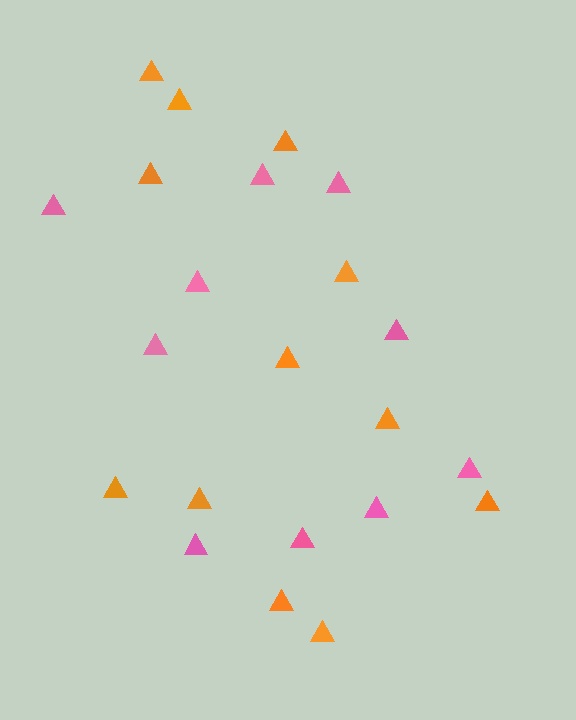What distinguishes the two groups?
There are 2 groups: one group of orange triangles (12) and one group of pink triangles (10).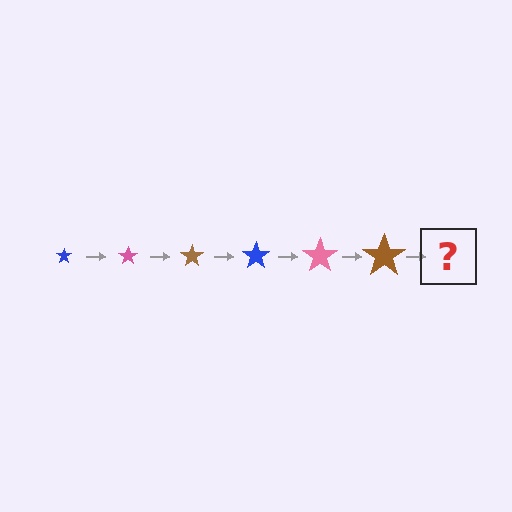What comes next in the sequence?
The next element should be a blue star, larger than the previous one.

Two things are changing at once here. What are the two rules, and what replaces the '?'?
The two rules are that the star grows larger each step and the color cycles through blue, pink, and brown. The '?' should be a blue star, larger than the previous one.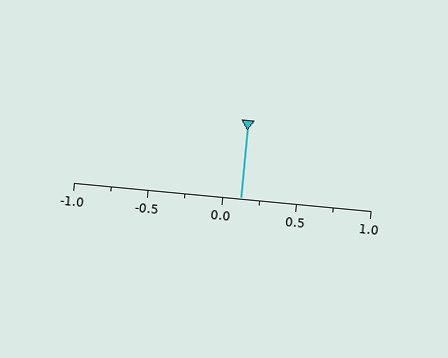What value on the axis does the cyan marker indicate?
The marker indicates approximately 0.12.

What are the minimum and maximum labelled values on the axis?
The axis runs from -1.0 to 1.0.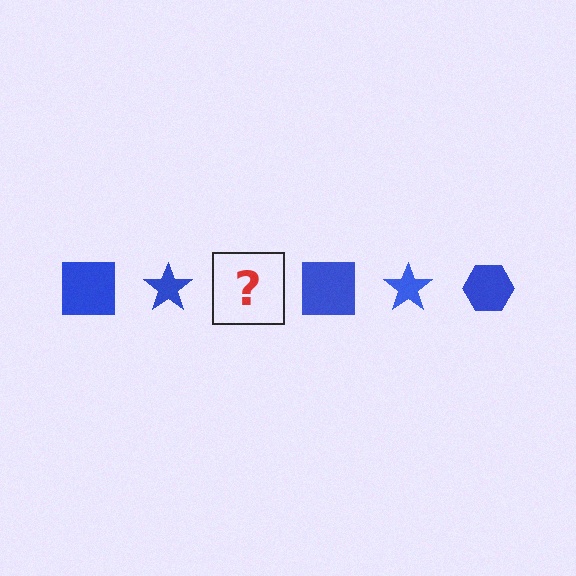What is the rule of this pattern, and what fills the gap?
The rule is that the pattern cycles through square, star, hexagon shapes in blue. The gap should be filled with a blue hexagon.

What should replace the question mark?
The question mark should be replaced with a blue hexagon.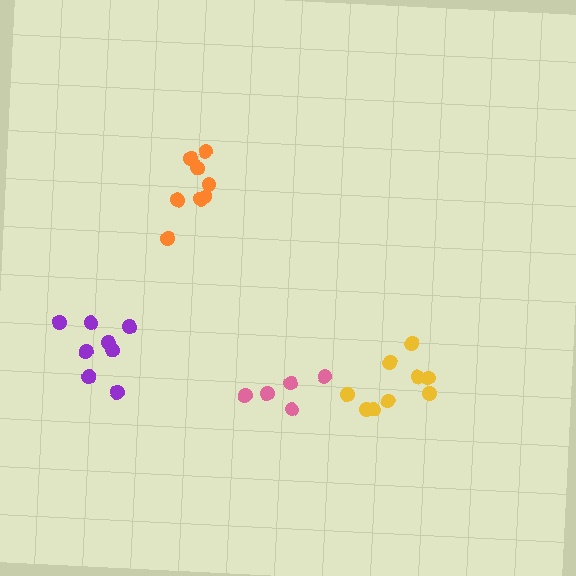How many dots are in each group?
Group 1: 8 dots, Group 2: 5 dots, Group 3: 8 dots, Group 4: 9 dots (30 total).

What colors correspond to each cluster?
The clusters are colored: orange, pink, purple, yellow.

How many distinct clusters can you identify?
There are 4 distinct clusters.